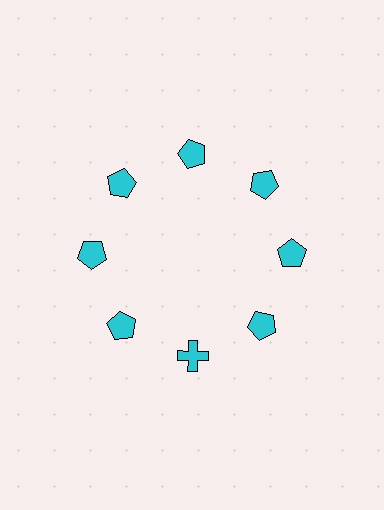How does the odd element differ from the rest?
It has a different shape: cross instead of pentagon.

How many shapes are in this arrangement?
There are 8 shapes arranged in a ring pattern.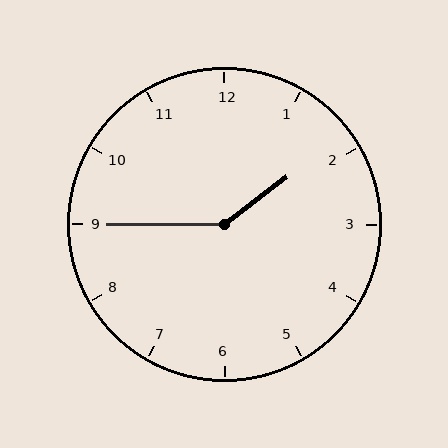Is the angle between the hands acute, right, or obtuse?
It is obtuse.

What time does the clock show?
1:45.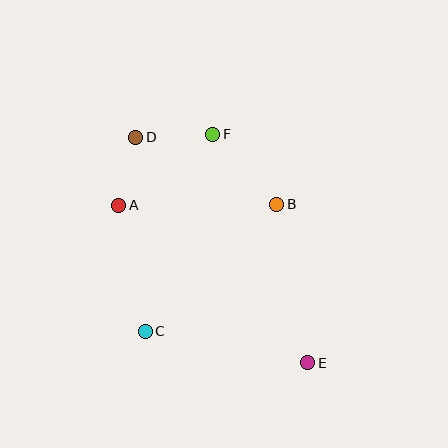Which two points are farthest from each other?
Points D and E are farthest from each other.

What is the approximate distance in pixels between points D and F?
The distance between D and F is approximately 77 pixels.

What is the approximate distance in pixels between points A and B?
The distance between A and B is approximately 158 pixels.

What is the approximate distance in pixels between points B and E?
The distance between B and E is approximately 161 pixels.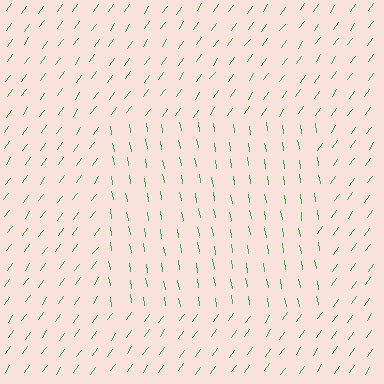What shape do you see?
I see a rectangle.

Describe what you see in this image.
The image is filled with small green line segments. A rectangle region in the image has lines oriented differently from the surrounding lines, creating a visible texture boundary.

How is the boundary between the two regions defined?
The boundary is defined purely by a change in line orientation (approximately 45 degrees difference). All lines are the same color and thickness.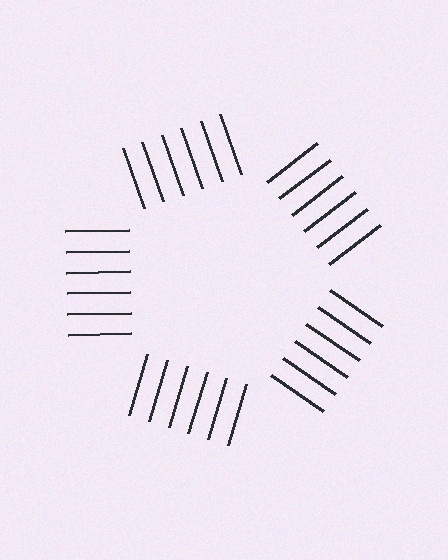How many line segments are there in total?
30 — 6 along each of the 5 edges.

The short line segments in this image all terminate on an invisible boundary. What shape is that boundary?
An illusory pentagon — the line segments terminate on its edges but no continuous stroke is drawn.